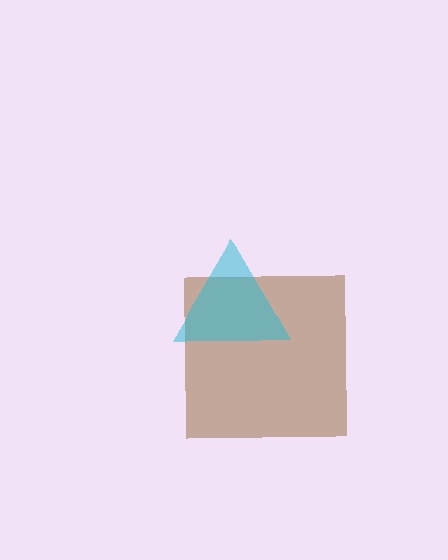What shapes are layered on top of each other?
The layered shapes are: a brown square, a cyan triangle.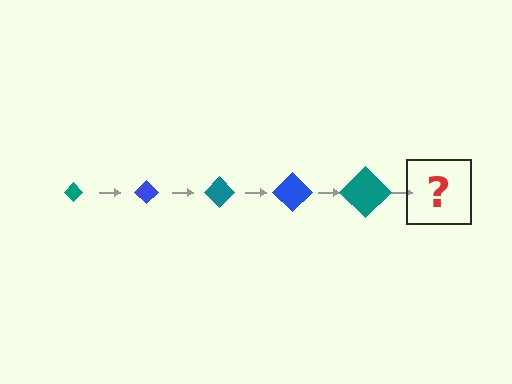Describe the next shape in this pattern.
It should be a blue diamond, larger than the previous one.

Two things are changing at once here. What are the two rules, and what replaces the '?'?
The two rules are that the diamond grows larger each step and the color cycles through teal and blue. The '?' should be a blue diamond, larger than the previous one.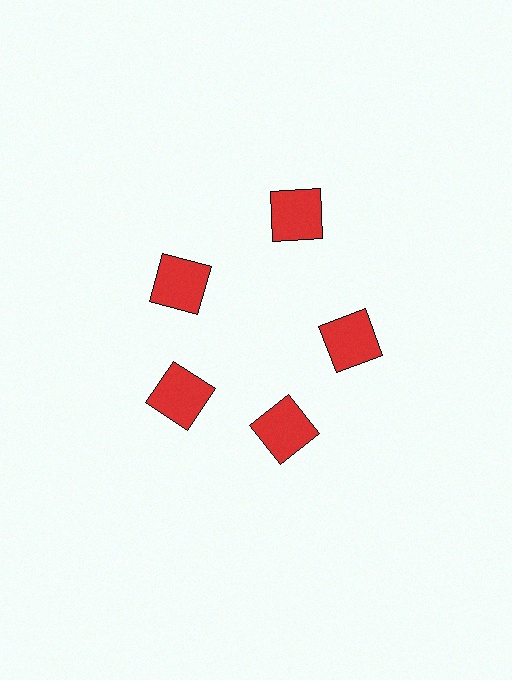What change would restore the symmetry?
The symmetry would be restored by moving it inward, back onto the ring so that all 5 squares sit at equal angles and equal distance from the center.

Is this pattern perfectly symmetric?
No. The 5 red squares are arranged in a ring, but one element near the 1 o'clock position is pushed outward from the center, breaking the 5-fold rotational symmetry.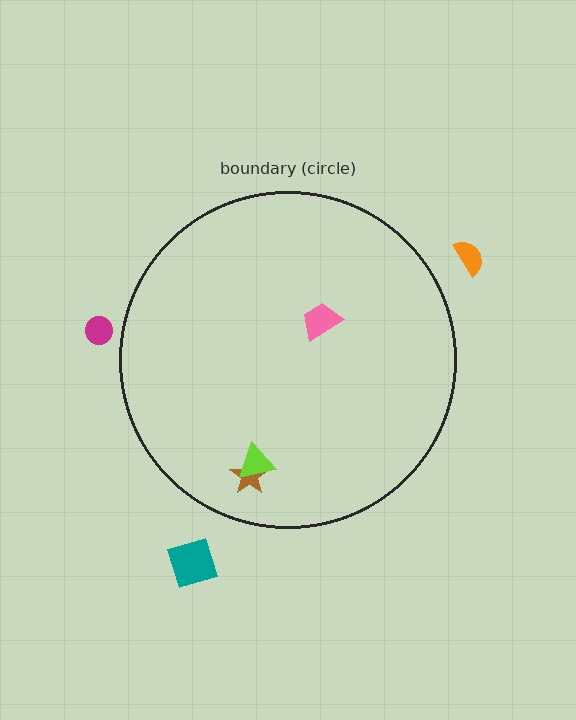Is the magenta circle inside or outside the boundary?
Outside.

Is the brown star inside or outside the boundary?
Inside.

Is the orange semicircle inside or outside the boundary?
Outside.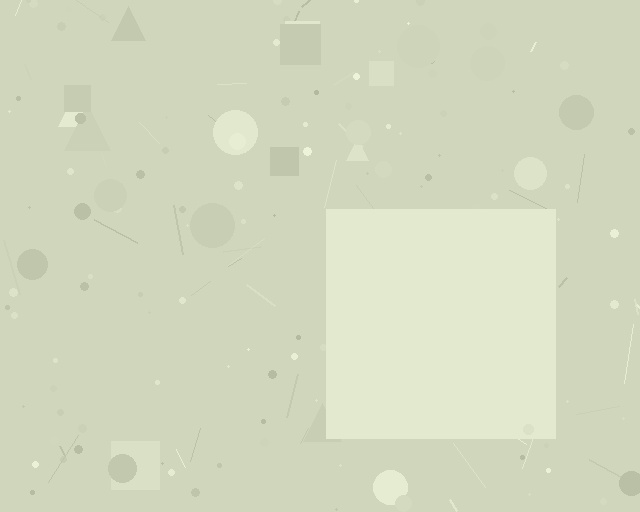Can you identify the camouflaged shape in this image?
The camouflaged shape is a square.